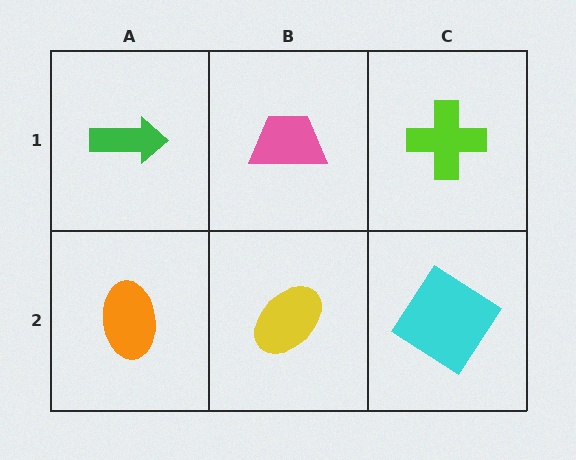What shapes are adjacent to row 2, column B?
A pink trapezoid (row 1, column B), an orange ellipse (row 2, column A), a cyan diamond (row 2, column C).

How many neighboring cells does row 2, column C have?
2.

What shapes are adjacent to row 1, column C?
A cyan diamond (row 2, column C), a pink trapezoid (row 1, column B).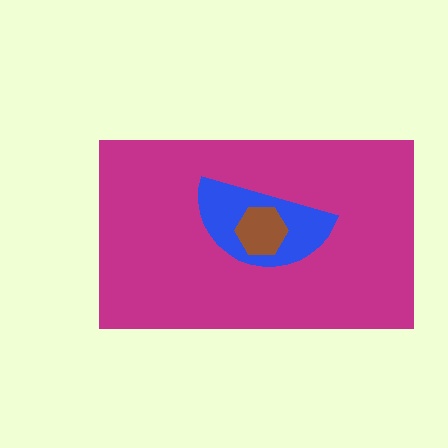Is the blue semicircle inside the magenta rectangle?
Yes.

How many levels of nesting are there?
3.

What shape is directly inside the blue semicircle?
The brown hexagon.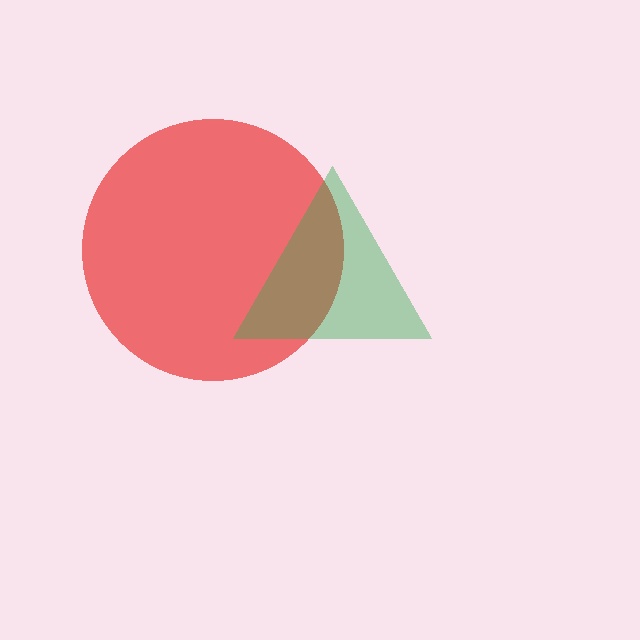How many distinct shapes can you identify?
There are 2 distinct shapes: a red circle, a green triangle.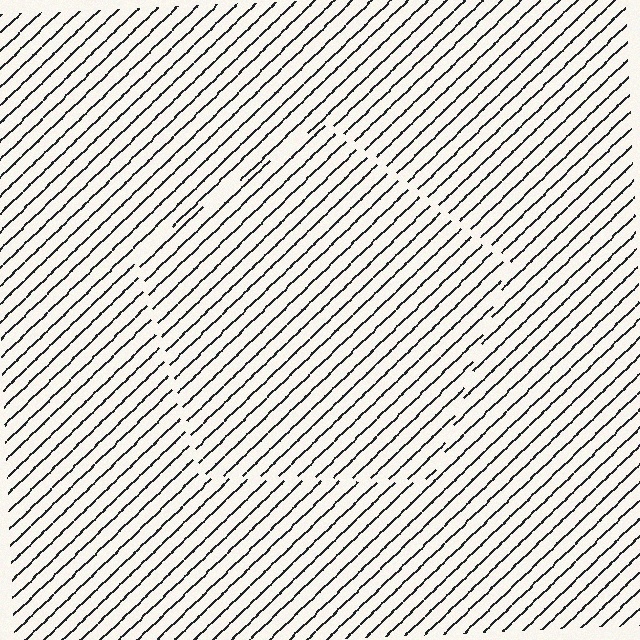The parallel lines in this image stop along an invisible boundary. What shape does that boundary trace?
An illusory pentagon. The interior of the shape contains the same grating, shifted by half a period — the contour is defined by the phase discontinuity where line-ends from the inner and outer gratings abut.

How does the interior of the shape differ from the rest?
The interior of the shape contains the same grating, shifted by half a period — the contour is defined by the phase discontinuity where line-ends from the inner and outer gratings abut.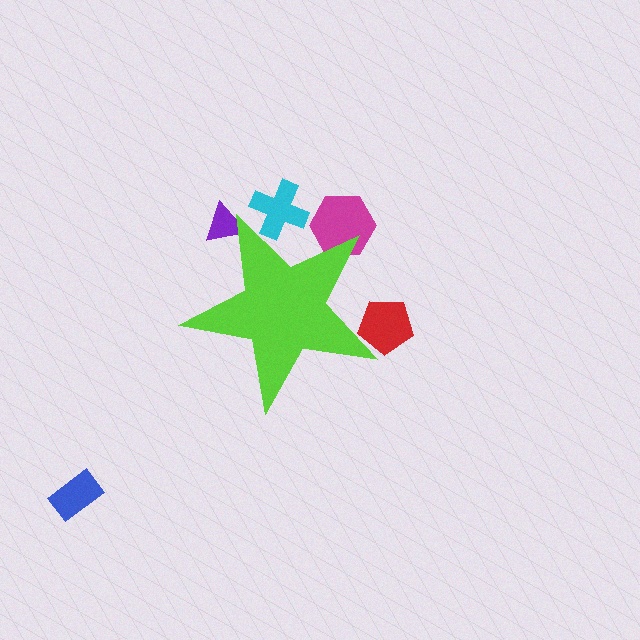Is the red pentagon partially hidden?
Yes, the red pentagon is partially hidden behind the lime star.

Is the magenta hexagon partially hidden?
Yes, the magenta hexagon is partially hidden behind the lime star.